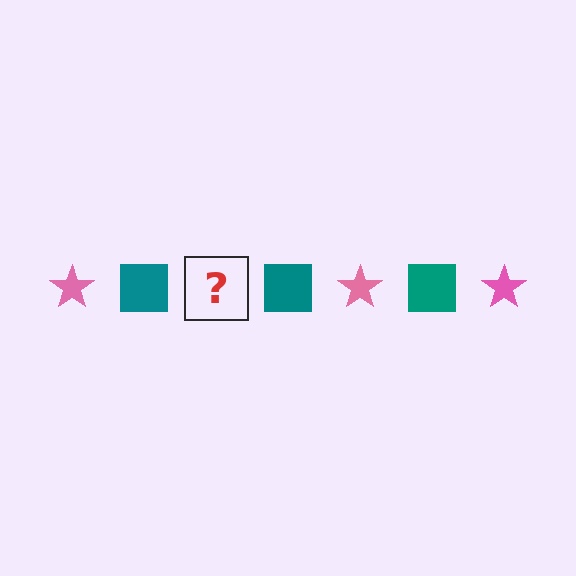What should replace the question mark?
The question mark should be replaced with a pink star.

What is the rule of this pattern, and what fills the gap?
The rule is that the pattern alternates between pink star and teal square. The gap should be filled with a pink star.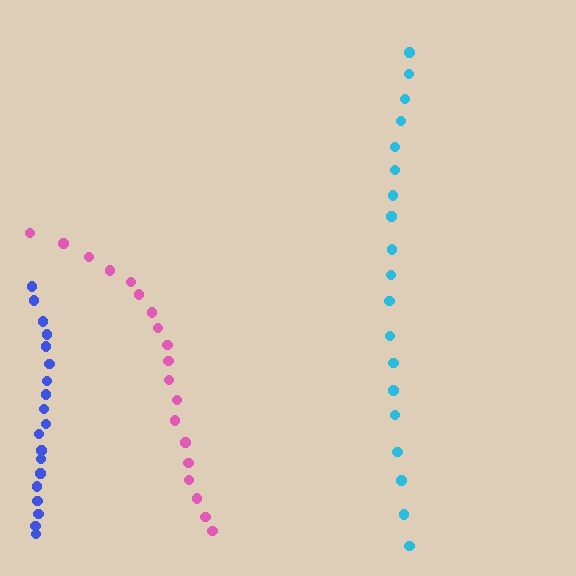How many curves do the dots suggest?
There are 3 distinct paths.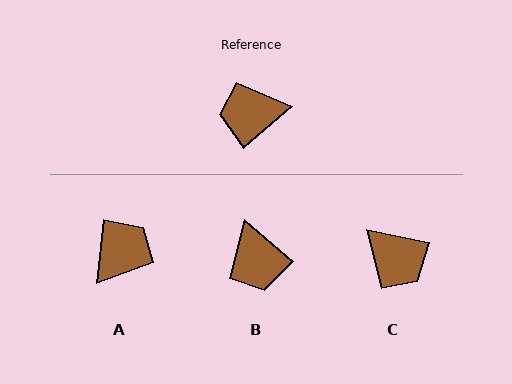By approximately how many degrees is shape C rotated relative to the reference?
Approximately 128 degrees counter-clockwise.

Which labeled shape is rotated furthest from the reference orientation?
A, about 137 degrees away.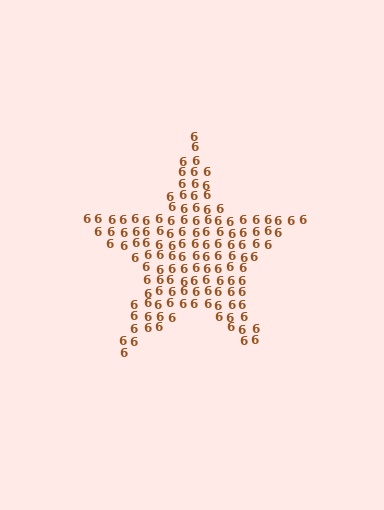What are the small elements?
The small elements are digit 6's.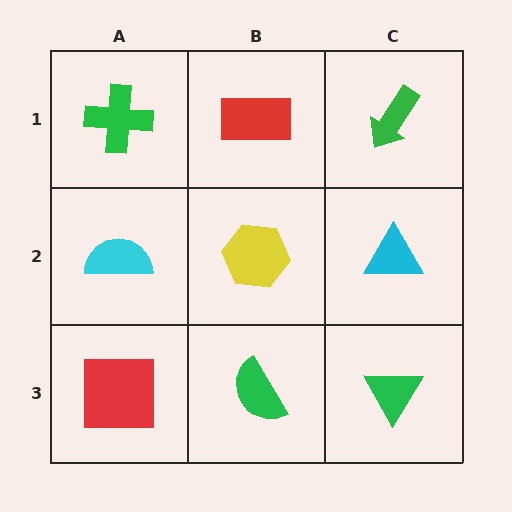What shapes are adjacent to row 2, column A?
A green cross (row 1, column A), a red square (row 3, column A), a yellow hexagon (row 2, column B).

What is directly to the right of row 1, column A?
A red rectangle.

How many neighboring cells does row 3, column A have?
2.